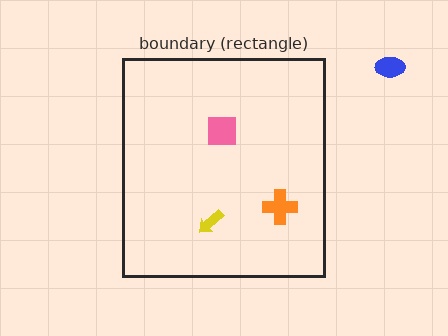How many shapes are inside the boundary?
3 inside, 1 outside.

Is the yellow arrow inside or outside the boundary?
Inside.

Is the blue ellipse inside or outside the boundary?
Outside.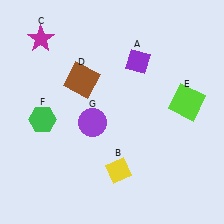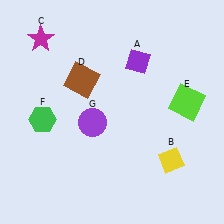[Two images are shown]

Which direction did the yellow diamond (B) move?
The yellow diamond (B) moved right.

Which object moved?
The yellow diamond (B) moved right.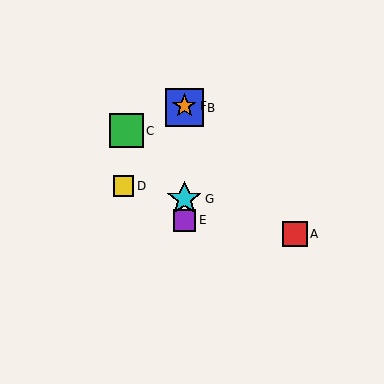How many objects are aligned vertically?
4 objects (B, E, F, G) are aligned vertically.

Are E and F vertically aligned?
Yes, both are at x≈184.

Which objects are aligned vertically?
Objects B, E, F, G are aligned vertically.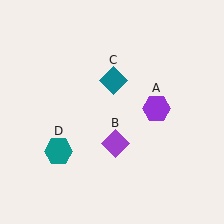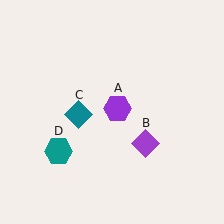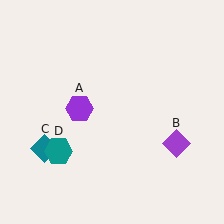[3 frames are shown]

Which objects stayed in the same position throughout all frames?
Teal hexagon (object D) remained stationary.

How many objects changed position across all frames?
3 objects changed position: purple hexagon (object A), purple diamond (object B), teal diamond (object C).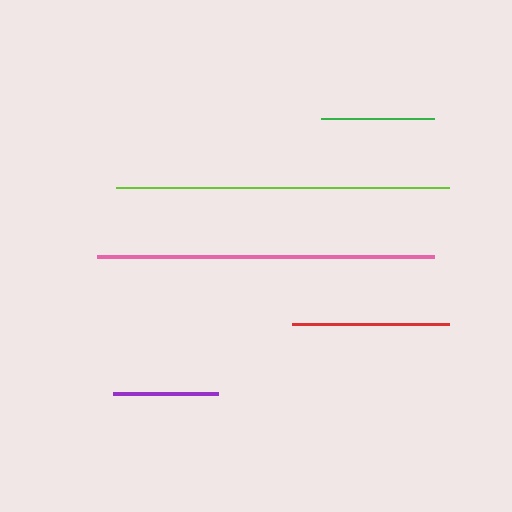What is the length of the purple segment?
The purple segment is approximately 105 pixels long.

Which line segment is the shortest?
The purple line is the shortest at approximately 105 pixels.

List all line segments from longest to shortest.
From longest to shortest: pink, lime, red, green, purple.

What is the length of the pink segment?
The pink segment is approximately 337 pixels long.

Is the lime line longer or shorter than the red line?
The lime line is longer than the red line.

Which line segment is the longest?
The pink line is the longest at approximately 337 pixels.